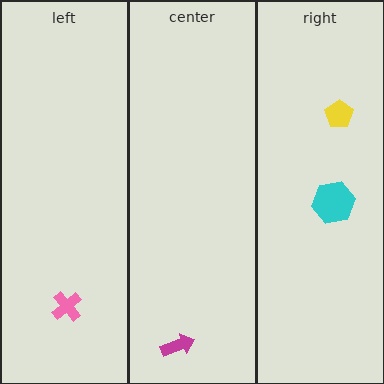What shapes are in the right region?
The cyan hexagon, the yellow pentagon.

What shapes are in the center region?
The magenta arrow.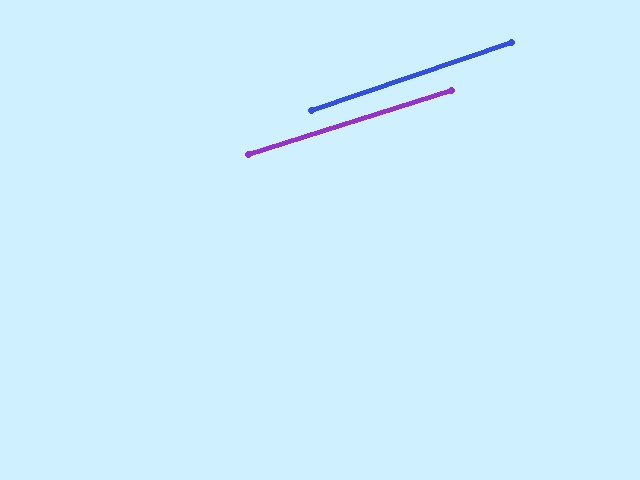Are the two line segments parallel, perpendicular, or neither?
Parallel — their directions differ by only 1.2°.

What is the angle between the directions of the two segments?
Approximately 1 degree.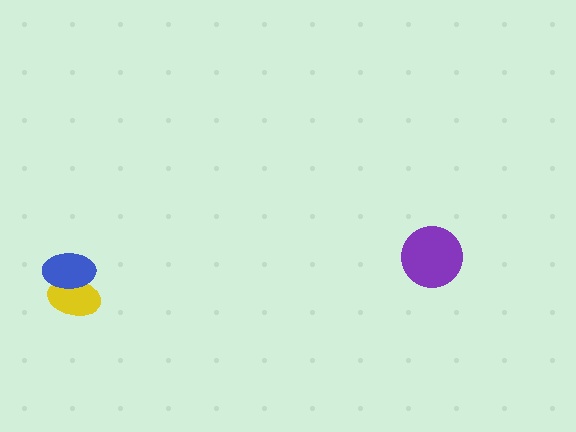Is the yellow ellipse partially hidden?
Yes, it is partially covered by another shape.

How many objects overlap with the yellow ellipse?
1 object overlaps with the yellow ellipse.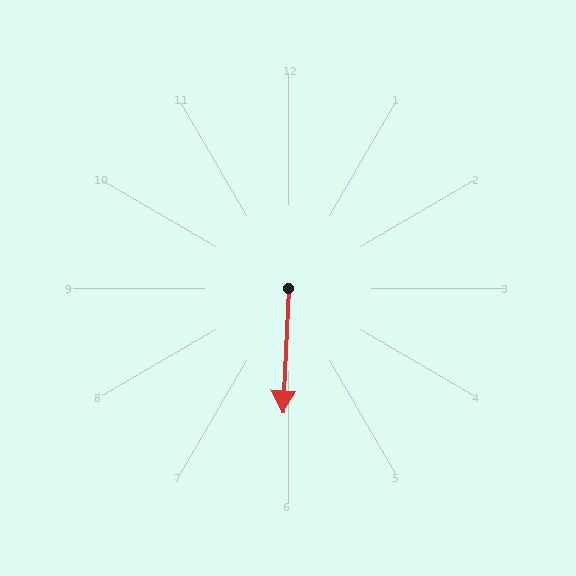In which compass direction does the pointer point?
South.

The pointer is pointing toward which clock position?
Roughly 6 o'clock.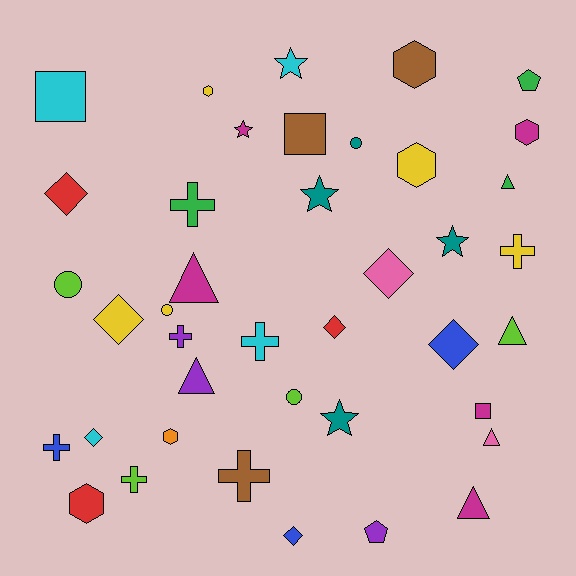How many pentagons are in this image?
There are 2 pentagons.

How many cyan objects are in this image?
There are 4 cyan objects.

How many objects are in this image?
There are 40 objects.